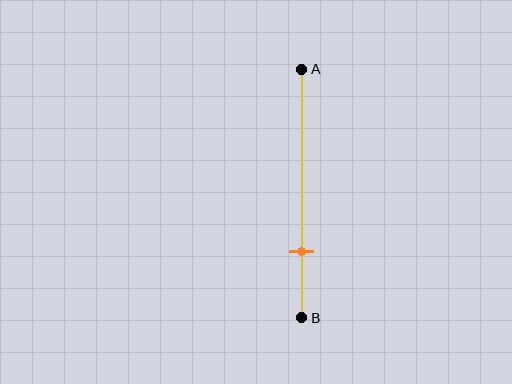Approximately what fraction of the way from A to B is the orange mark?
The orange mark is approximately 75% of the way from A to B.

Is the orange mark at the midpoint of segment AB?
No, the mark is at about 75% from A, not at the 50% midpoint.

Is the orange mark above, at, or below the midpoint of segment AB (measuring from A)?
The orange mark is below the midpoint of segment AB.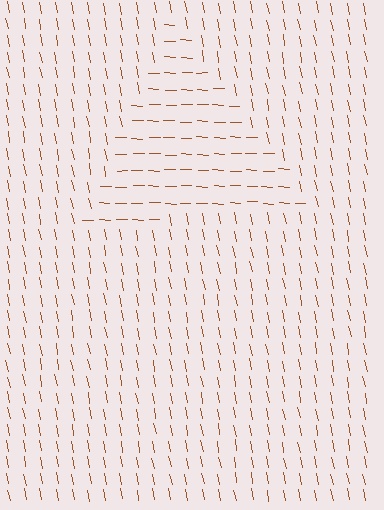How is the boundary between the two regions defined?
The boundary is defined purely by a change in line orientation (approximately 77 degrees difference). All lines are the same color and thickness.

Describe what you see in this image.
The image is filled with small brown line segments. A triangle region in the image has lines oriented differently from the surrounding lines, creating a visible texture boundary.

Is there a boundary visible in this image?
Yes, there is a texture boundary formed by a change in line orientation.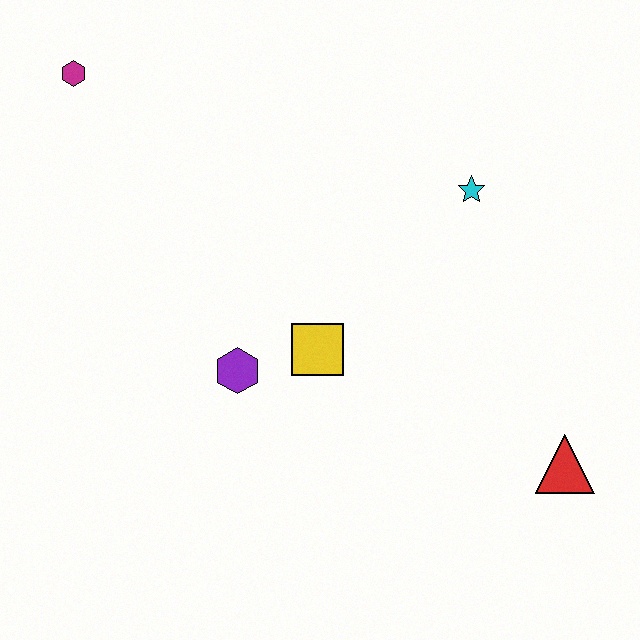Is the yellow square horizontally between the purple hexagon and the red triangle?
Yes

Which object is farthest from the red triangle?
The magenta hexagon is farthest from the red triangle.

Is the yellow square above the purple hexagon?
Yes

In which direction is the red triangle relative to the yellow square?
The red triangle is to the right of the yellow square.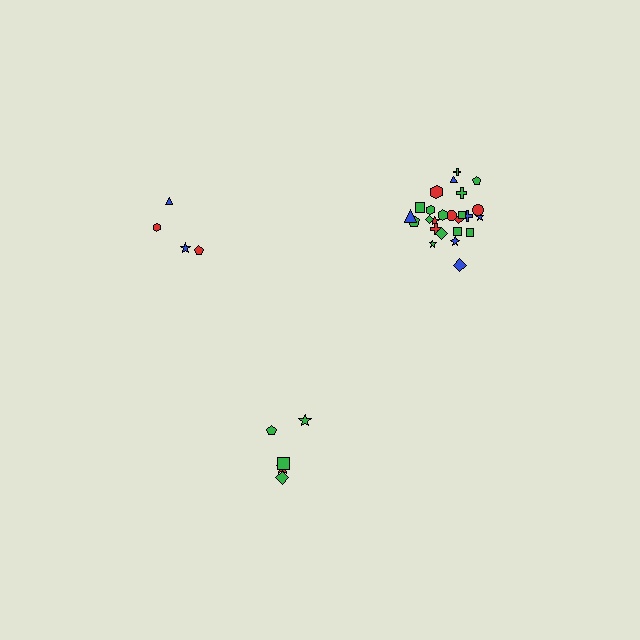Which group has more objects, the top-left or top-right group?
The top-right group.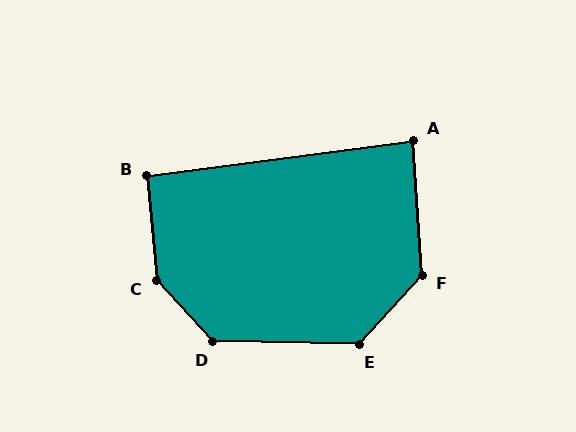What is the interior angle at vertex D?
Approximately 133 degrees (obtuse).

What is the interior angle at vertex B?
Approximately 93 degrees (approximately right).